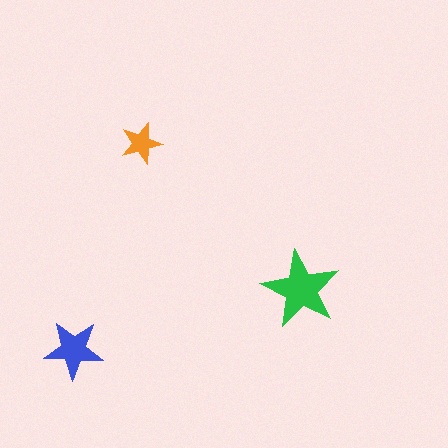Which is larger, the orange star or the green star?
The green one.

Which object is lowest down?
The blue star is bottommost.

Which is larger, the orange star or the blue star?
The blue one.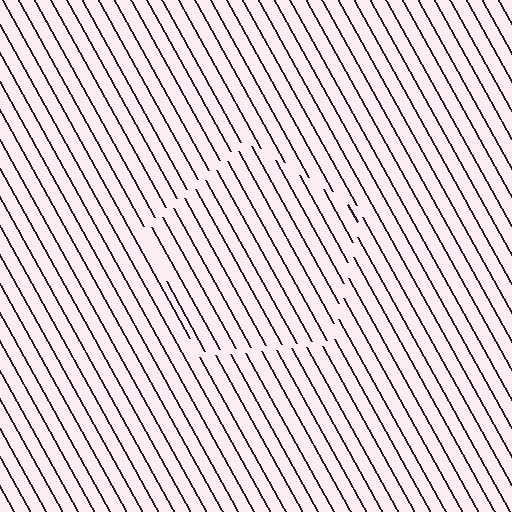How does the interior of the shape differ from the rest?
The interior of the shape contains the same grating, shifted by half a period — the contour is defined by the phase discontinuity where line-ends from the inner and outer gratings abut.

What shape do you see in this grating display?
An illusory pentagon. The interior of the shape contains the same grating, shifted by half a period — the contour is defined by the phase discontinuity where line-ends from the inner and outer gratings abut.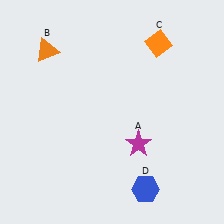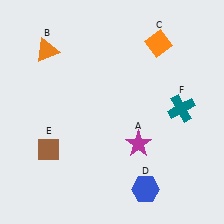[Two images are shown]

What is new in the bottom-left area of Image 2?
A brown diamond (E) was added in the bottom-left area of Image 2.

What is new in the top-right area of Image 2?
A teal cross (F) was added in the top-right area of Image 2.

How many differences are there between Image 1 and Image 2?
There are 2 differences between the two images.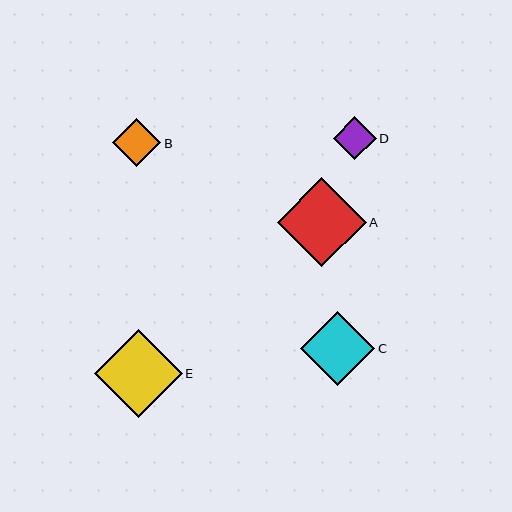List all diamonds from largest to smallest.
From largest to smallest: A, E, C, B, D.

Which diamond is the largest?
Diamond A is the largest with a size of approximately 89 pixels.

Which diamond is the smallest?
Diamond D is the smallest with a size of approximately 43 pixels.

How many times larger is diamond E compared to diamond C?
Diamond E is approximately 1.2 times the size of diamond C.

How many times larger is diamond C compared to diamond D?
Diamond C is approximately 1.7 times the size of diamond D.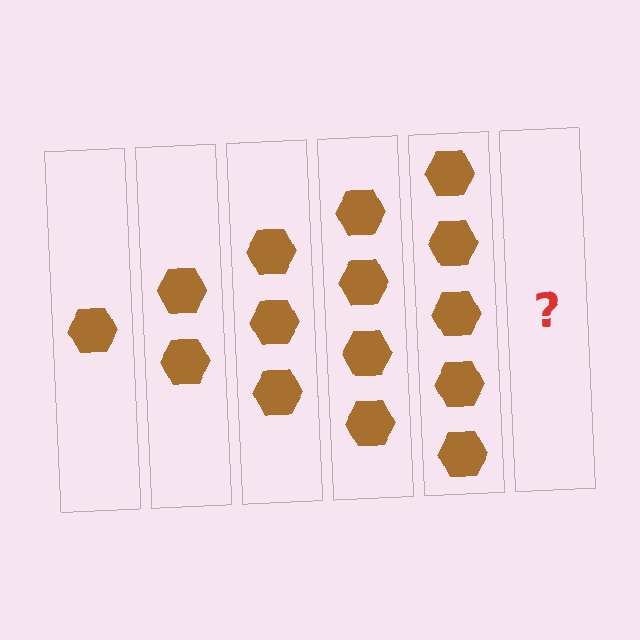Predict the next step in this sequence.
The next step is 6 hexagons.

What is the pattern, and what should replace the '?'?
The pattern is that each step adds one more hexagon. The '?' should be 6 hexagons.